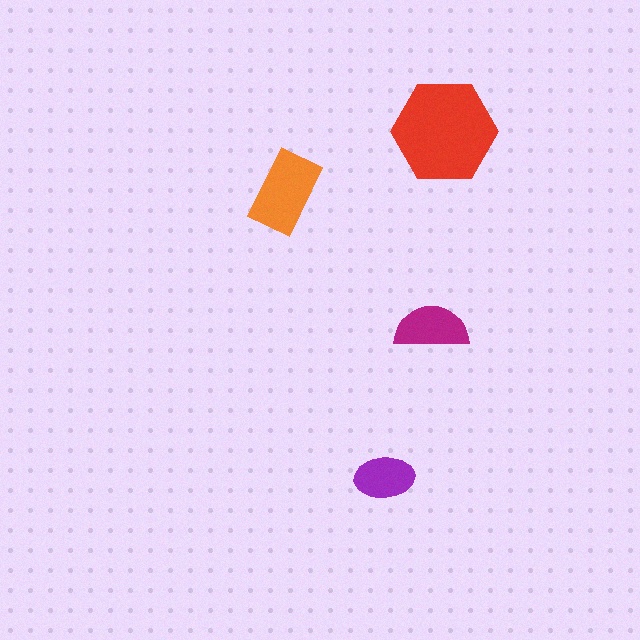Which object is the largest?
The red hexagon.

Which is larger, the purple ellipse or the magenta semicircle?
The magenta semicircle.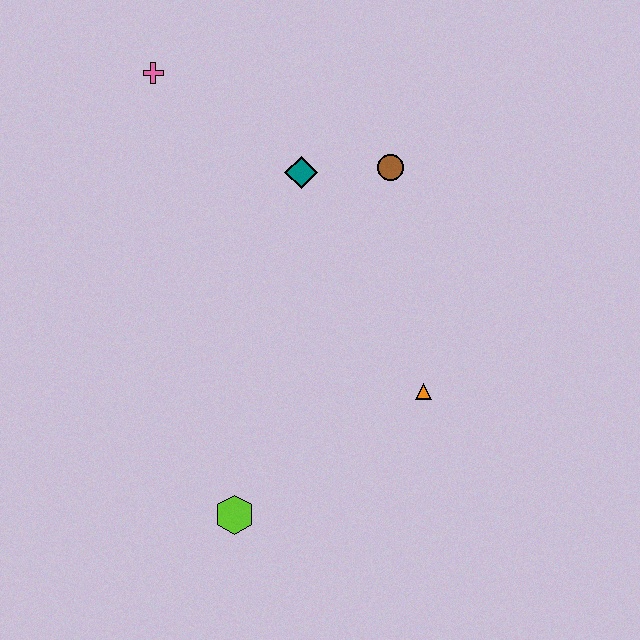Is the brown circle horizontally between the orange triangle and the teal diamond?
Yes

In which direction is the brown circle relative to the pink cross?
The brown circle is to the right of the pink cross.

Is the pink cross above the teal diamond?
Yes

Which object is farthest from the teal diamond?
The lime hexagon is farthest from the teal diamond.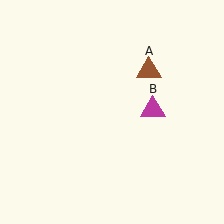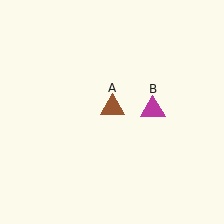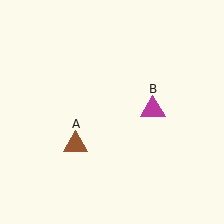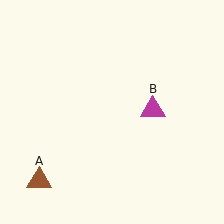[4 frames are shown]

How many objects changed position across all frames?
1 object changed position: brown triangle (object A).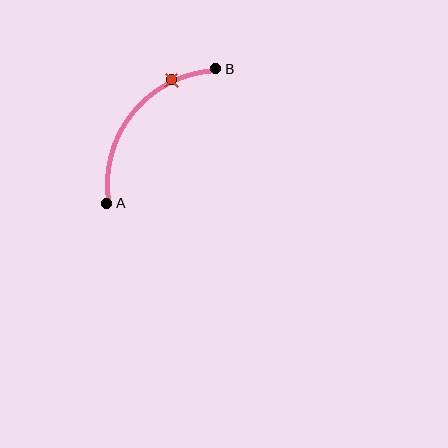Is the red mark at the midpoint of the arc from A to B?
No. The red mark lies on the arc but is closer to endpoint B. The arc midpoint would be at the point on the curve equidistant along the arc from both A and B.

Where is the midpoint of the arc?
The arc midpoint is the point on the curve farthest from the straight line joining A and B. It sits above and to the left of that line.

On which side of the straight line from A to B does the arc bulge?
The arc bulges above and to the left of the straight line connecting A and B.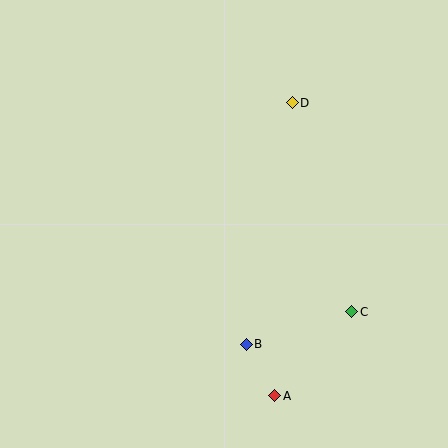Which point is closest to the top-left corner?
Point D is closest to the top-left corner.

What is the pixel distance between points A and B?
The distance between A and B is 58 pixels.